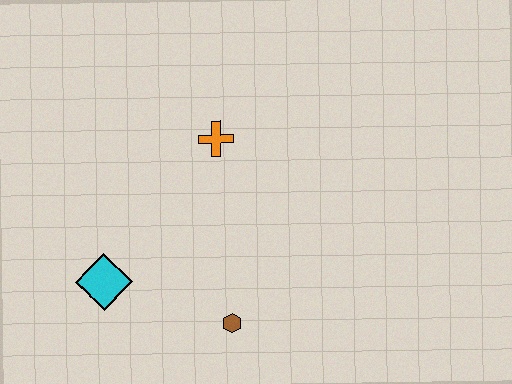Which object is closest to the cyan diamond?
The brown hexagon is closest to the cyan diamond.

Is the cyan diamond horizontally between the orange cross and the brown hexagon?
No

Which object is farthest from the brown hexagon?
The orange cross is farthest from the brown hexagon.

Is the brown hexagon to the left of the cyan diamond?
No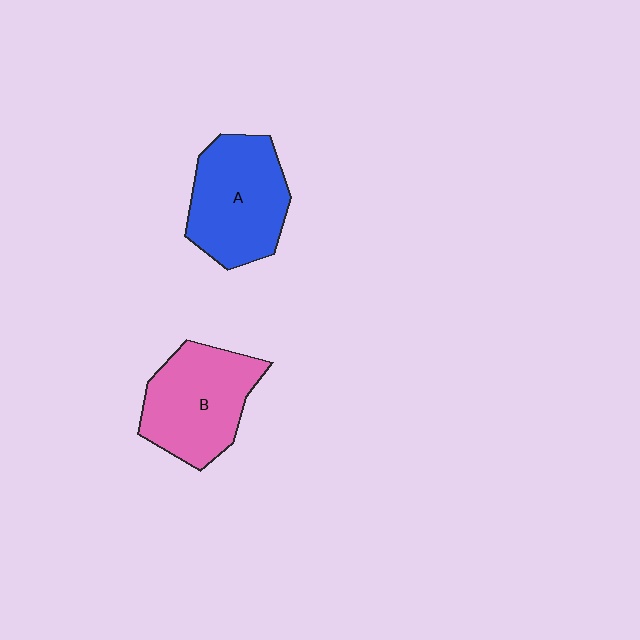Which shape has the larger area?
Shape A (blue).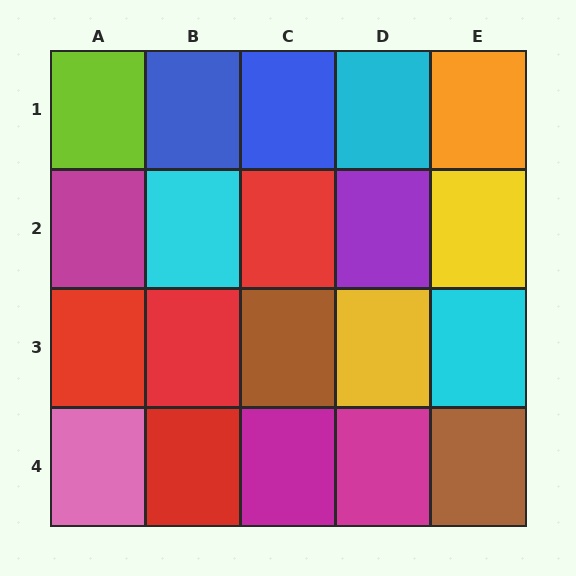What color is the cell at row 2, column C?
Red.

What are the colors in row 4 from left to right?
Pink, red, magenta, magenta, brown.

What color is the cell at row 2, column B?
Cyan.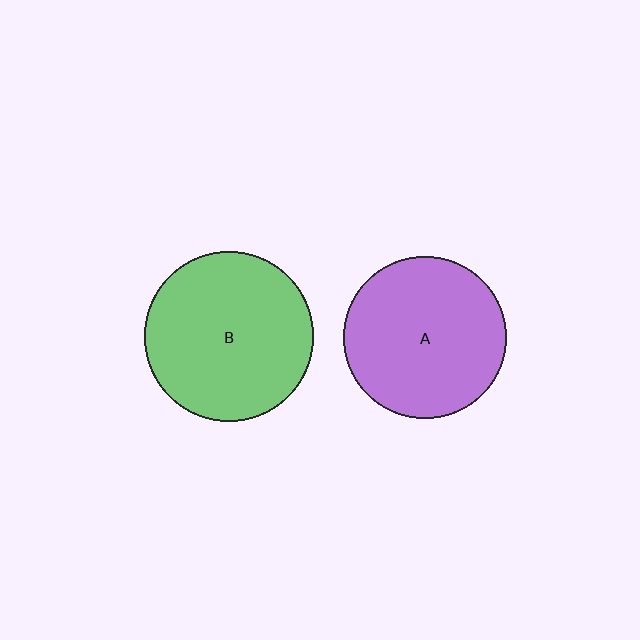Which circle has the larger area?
Circle B (green).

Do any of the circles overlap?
No, none of the circles overlap.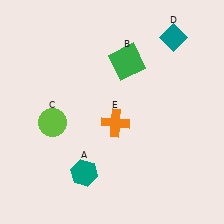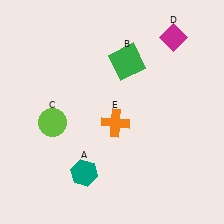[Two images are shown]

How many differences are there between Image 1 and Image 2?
There is 1 difference between the two images.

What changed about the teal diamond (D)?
In Image 1, D is teal. In Image 2, it changed to magenta.